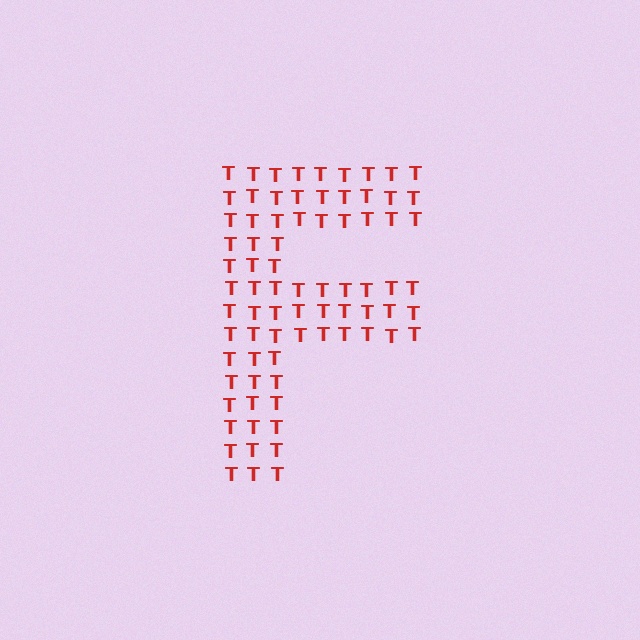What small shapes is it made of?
It is made of small letter T's.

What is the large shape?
The large shape is the letter F.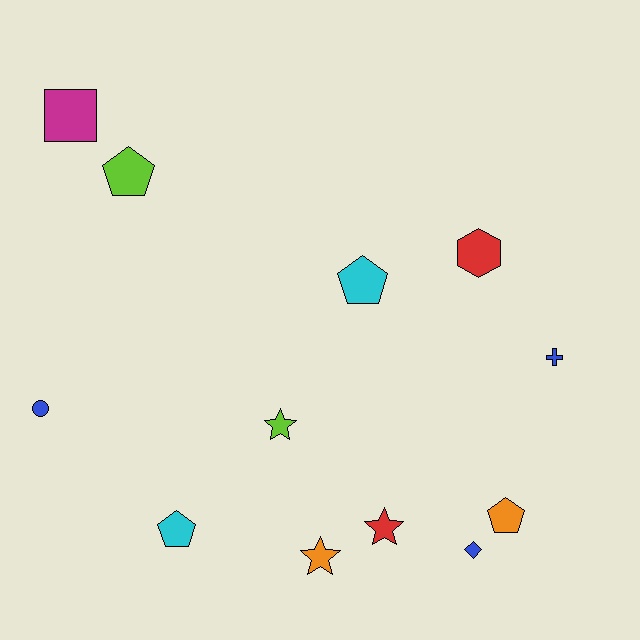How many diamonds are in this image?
There is 1 diamond.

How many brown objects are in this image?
There are no brown objects.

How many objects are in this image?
There are 12 objects.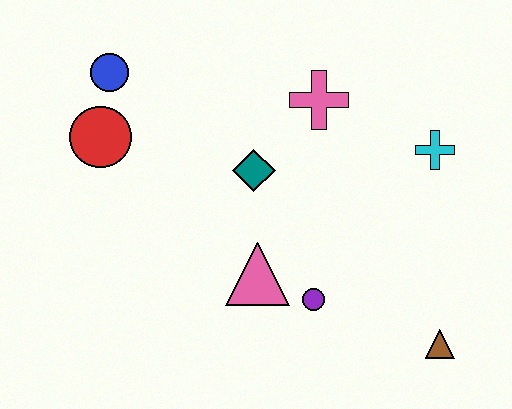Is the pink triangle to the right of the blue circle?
Yes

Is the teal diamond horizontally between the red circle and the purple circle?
Yes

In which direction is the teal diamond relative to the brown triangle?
The teal diamond is to the left of the brown triangle.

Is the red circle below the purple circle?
No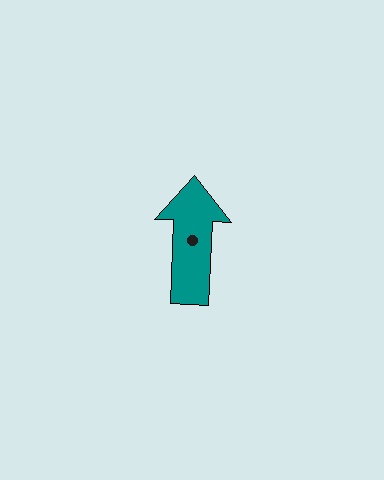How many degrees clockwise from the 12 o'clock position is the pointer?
Approximately 2 degrees.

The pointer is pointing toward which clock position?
Roughly 12 o'clock.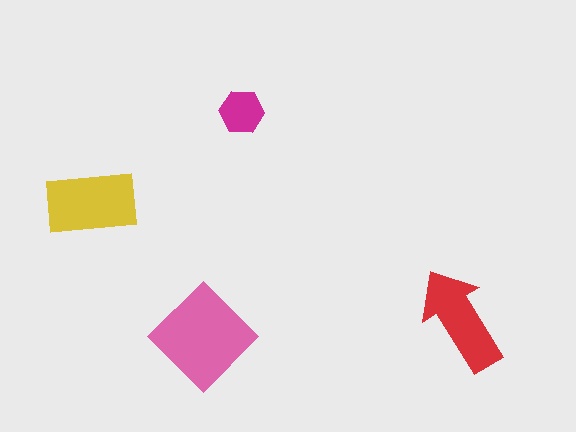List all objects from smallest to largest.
The magenta hexagon, the red arrow, the yellow rectangle, the pink diamond.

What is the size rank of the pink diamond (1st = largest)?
1st.